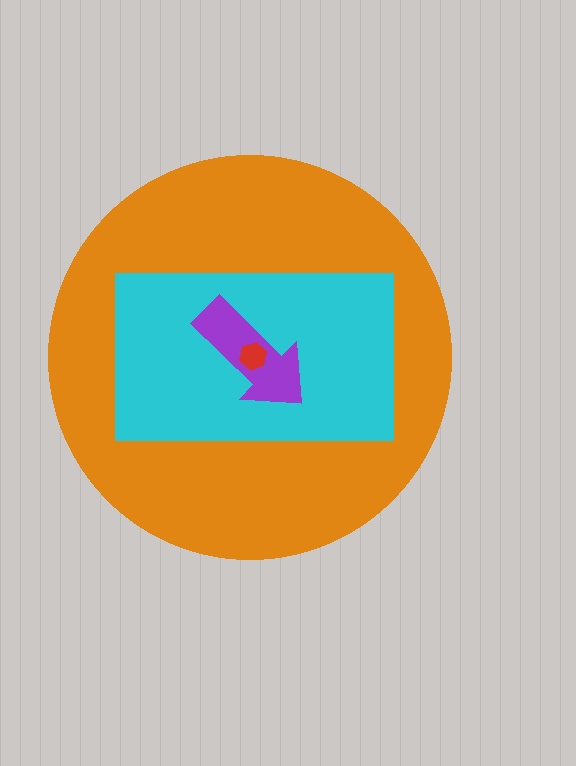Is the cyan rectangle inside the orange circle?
Yes.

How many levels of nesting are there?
4.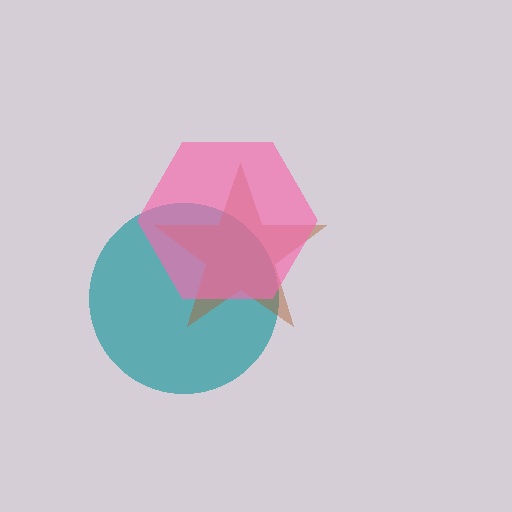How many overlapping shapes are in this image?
There are 3 overlapping shapes in the image.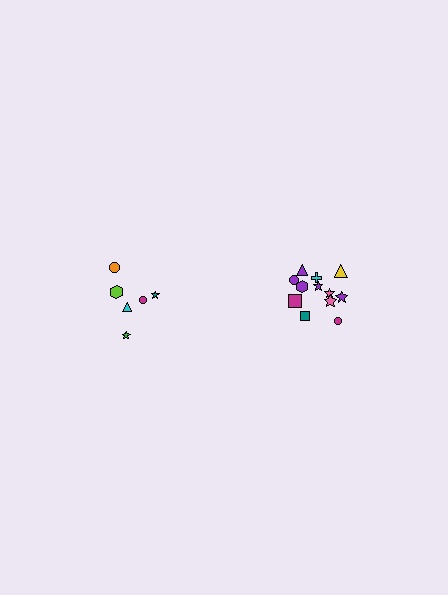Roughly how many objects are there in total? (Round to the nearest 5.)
Roughly 20 objects in total.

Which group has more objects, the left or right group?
The right group.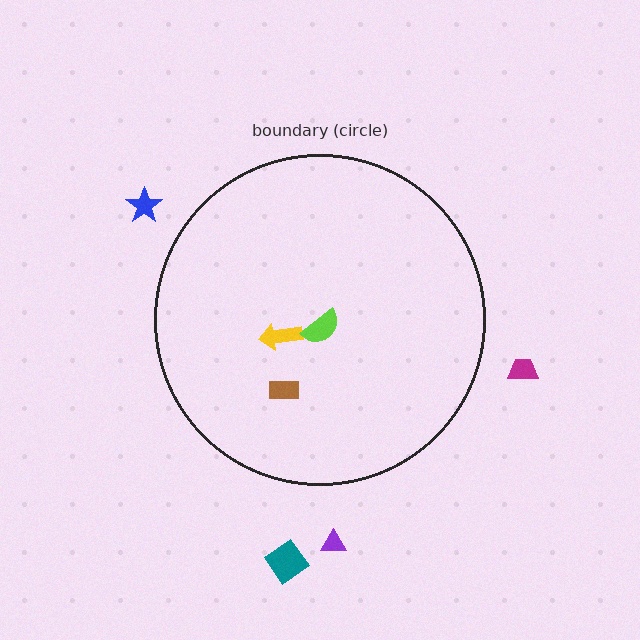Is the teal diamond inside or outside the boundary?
Outside.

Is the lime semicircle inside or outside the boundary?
Inside.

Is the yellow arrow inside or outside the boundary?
Inside.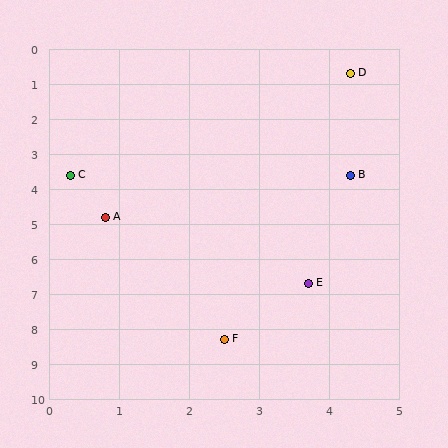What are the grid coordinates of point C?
Point C is at approximately (0.3, 3.6).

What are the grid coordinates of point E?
Point E is at approximately (3.7, 6.7).